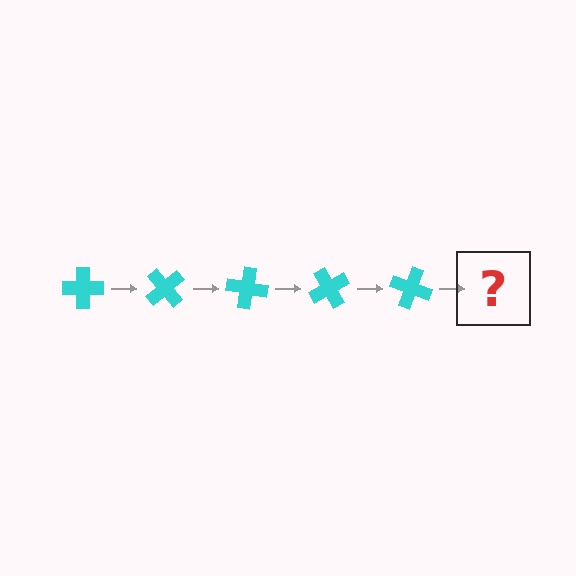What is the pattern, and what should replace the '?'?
The pattern is that the cross rotates 50 degrees each step. The '?' should be a cyan cross rotated 250 degrees.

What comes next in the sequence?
The next element should be a cyan cross rotated 250 degrees.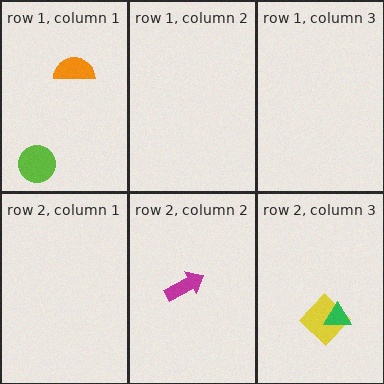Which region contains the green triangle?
The row 2, column 3 region.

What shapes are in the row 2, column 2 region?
The magenta arrow.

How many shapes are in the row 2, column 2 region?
1.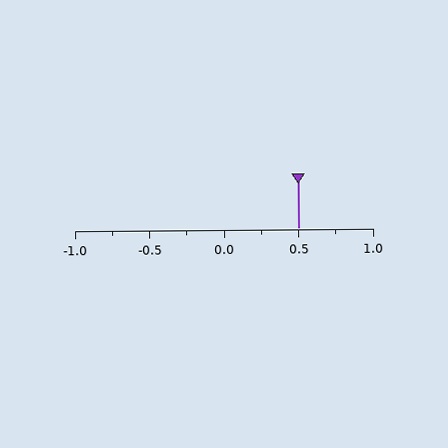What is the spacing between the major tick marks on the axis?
The major ticks are spaced 0.5 apart.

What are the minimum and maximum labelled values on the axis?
The axis runs from -1.0 to 1.0.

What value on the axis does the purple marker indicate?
The marker indicates approximately 0.5.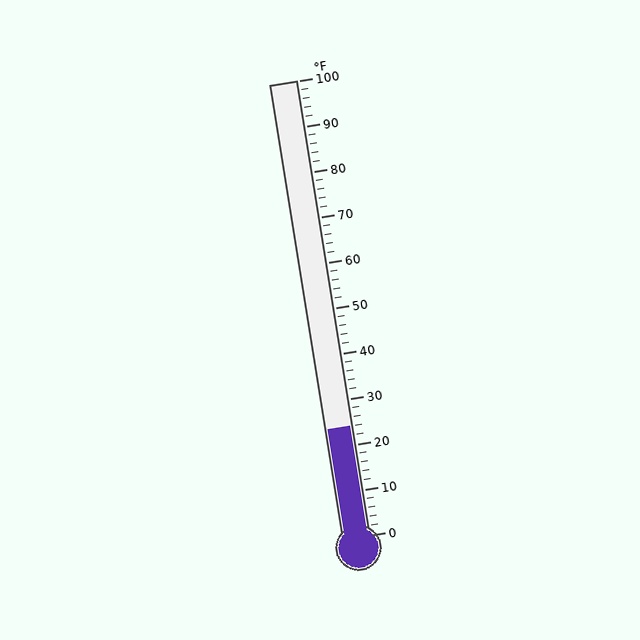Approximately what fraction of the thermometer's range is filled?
The thermometer is filled to approximately 25% of its range.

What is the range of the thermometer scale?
The thermometer scale ranges from 0°F to 100°F.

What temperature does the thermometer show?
The thermometer shows approximately 24°F.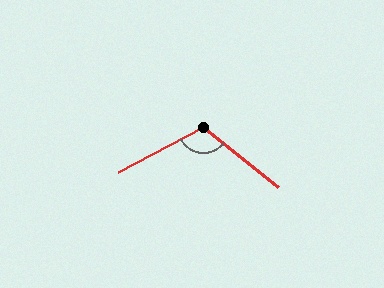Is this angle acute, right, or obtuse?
It is obtuse.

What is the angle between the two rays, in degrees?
Approximately 114 degrees.